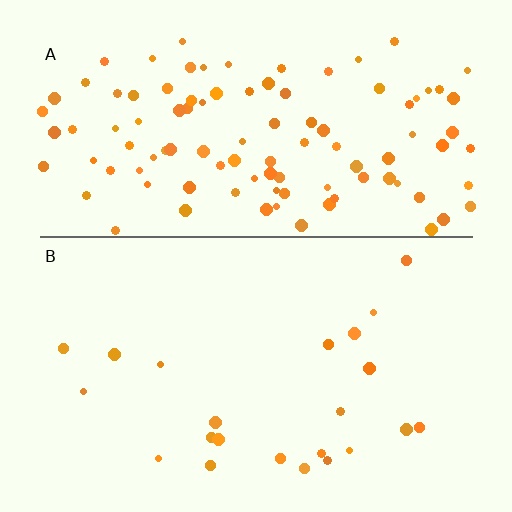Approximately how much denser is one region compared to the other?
Approximately 4.6× — region A over region B.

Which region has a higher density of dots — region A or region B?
A (the top).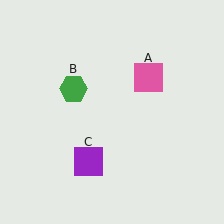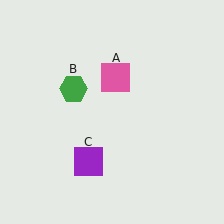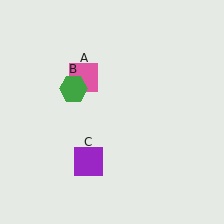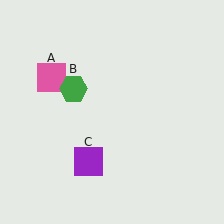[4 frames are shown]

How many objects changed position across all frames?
1 object changed position: pink square (object A).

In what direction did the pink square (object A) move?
The pink square (object A) moved left.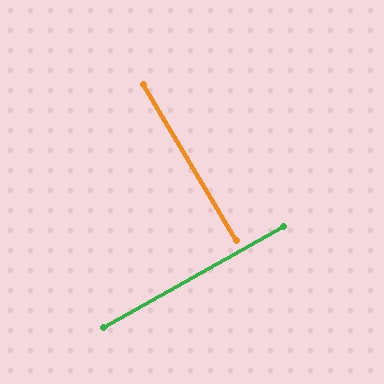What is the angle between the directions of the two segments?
Approximately 88 degrees.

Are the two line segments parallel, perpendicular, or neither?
Perpendicular — they meet at approximately 88°.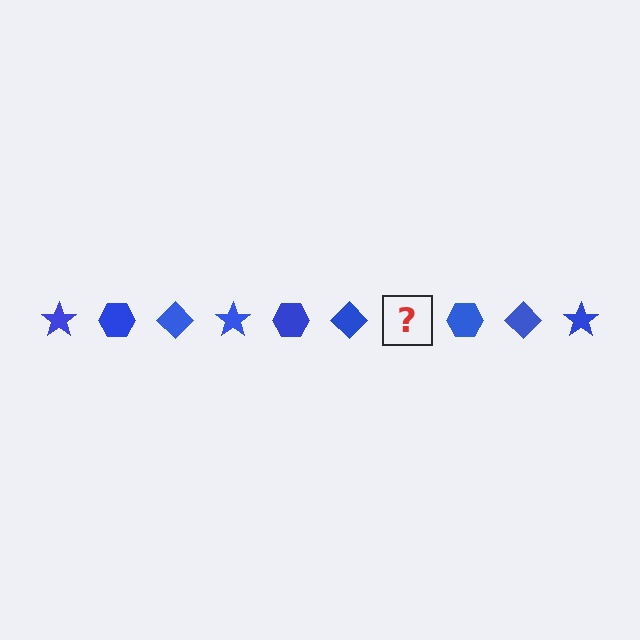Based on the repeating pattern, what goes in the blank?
The blank should be a blue star.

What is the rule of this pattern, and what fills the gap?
The rule is that the pattern cycles through star, hexagon, diamond shapes in blue. The gap should be filled with a blue star.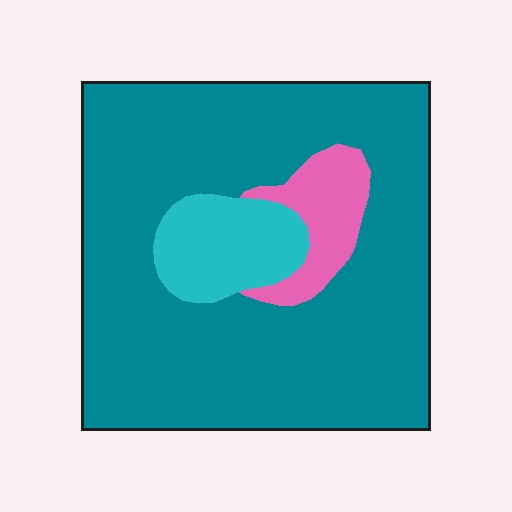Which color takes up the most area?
Teal, at roughly 80%.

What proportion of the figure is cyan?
Cyan covers 11% of the figure.